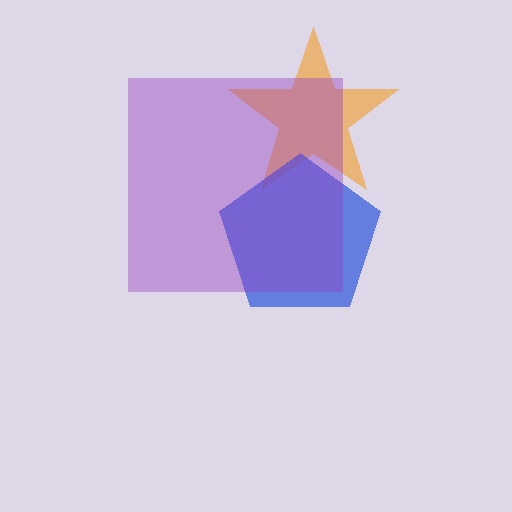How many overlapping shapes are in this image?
There are 3 overlapping shapes in the image.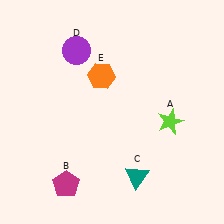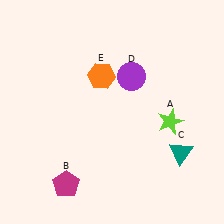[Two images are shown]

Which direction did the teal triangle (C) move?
The teal triangle (C) moved right.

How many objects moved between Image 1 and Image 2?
2 objects moved between the two images.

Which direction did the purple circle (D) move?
The purple circle (D) moved right.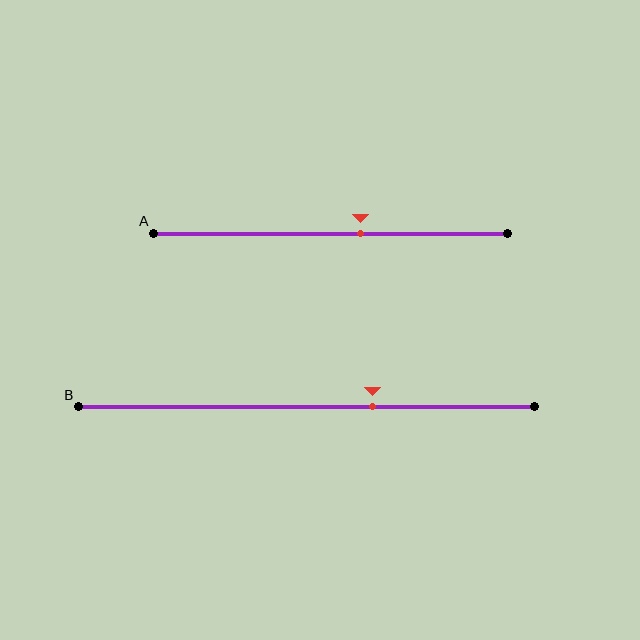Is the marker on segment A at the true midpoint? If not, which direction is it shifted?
No, the marker on segment A is shifted to the right by about 8% of the segment length.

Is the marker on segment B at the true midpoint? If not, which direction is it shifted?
No, the marker on segment B is shifted to the right by about 14% of the segment length.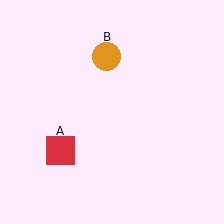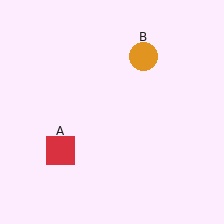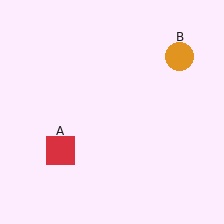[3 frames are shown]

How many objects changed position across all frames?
1 object changed position: orange circle (object B).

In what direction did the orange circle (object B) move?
The orange circle (object B) moved right.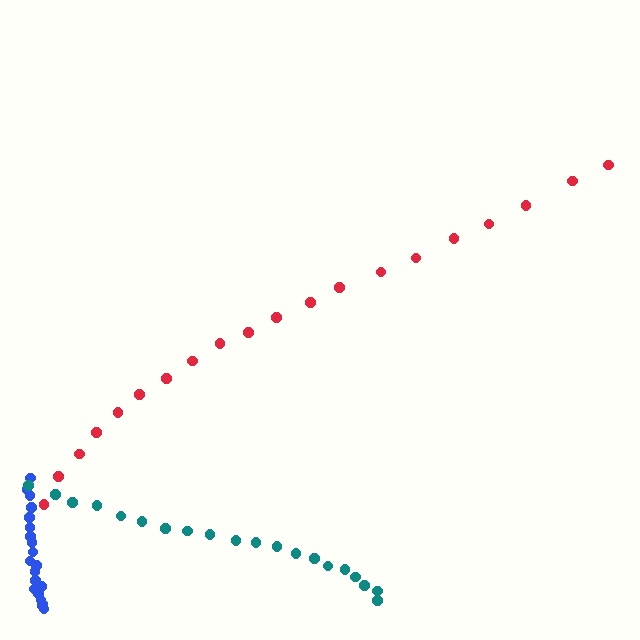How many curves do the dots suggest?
There are 3 distinct paths.